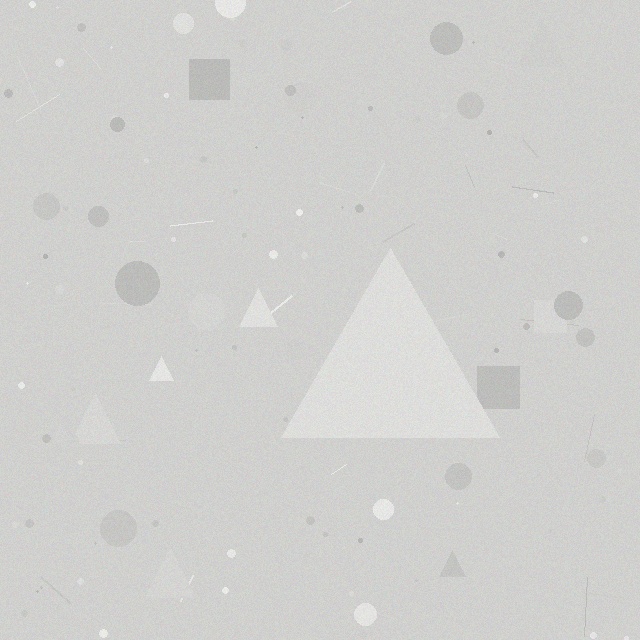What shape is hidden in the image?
A triangle is hidden in the image.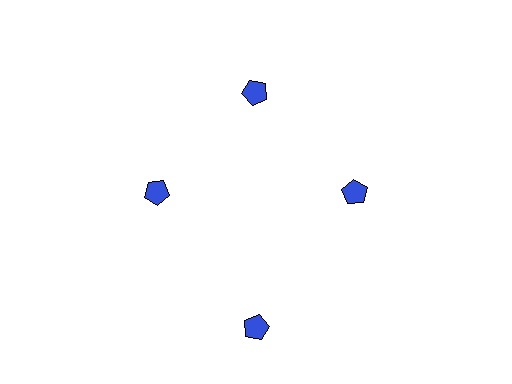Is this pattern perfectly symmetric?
No. The 4 blue pentagons are arranged in a ring, but one element near the 6 o'clock position is pushed outward from the center, breaking the 4-fold rotational symmetry.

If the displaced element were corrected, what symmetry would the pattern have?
It would have 4-fold rotational symmetry — the pattern would map onto itself every 90 degrees.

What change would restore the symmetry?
The symmetry would be restored by moving it inward, back onto the ring so that all 4 pentagons sit at equal angles and equal distance from the center.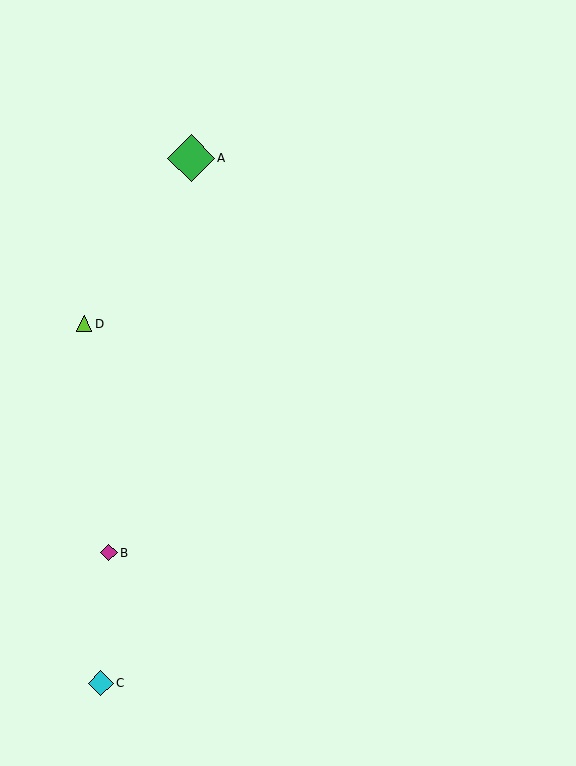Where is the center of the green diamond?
The center of the green diamond is at (191, 158).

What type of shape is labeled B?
Shape B is a magenta diamond.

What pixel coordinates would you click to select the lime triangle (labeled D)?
Click at (84, 324) to select the lime triangle D.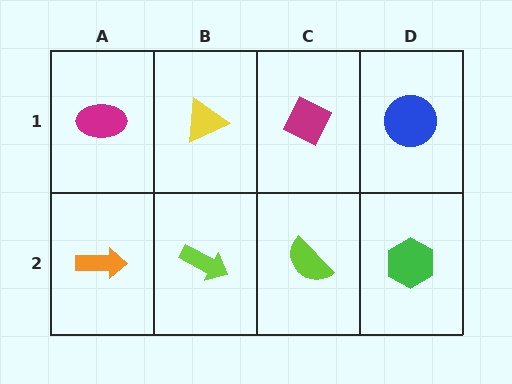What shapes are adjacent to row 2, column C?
A magenta diamond (row 1, column C), a lime arrow (row 2, column B), a green hexagon (row 2, column D).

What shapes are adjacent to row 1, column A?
An orange arrow (row 2, column A), a yellow triangle (row 1, column B).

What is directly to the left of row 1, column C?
A yellow triangle.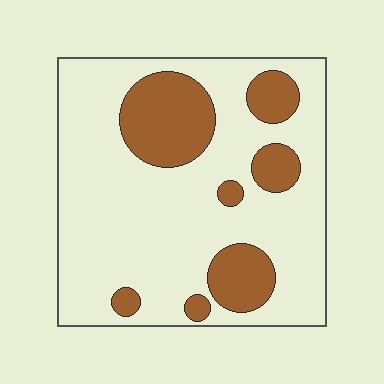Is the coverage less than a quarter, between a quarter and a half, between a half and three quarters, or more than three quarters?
Less than a quarter.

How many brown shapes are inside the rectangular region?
7.